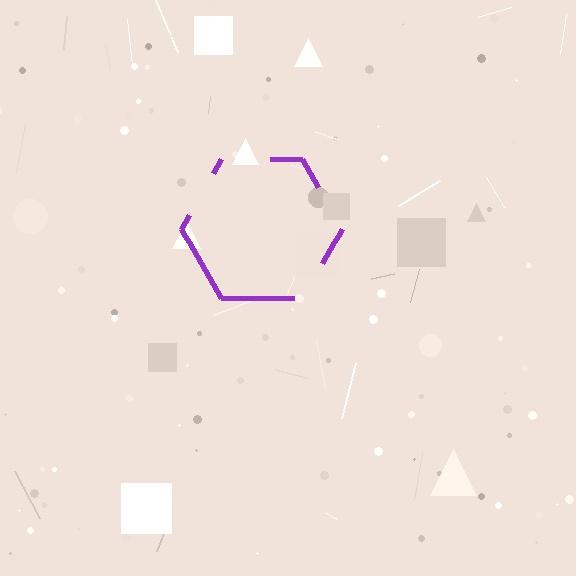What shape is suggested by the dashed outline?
The dashed outline suggests a hexagon.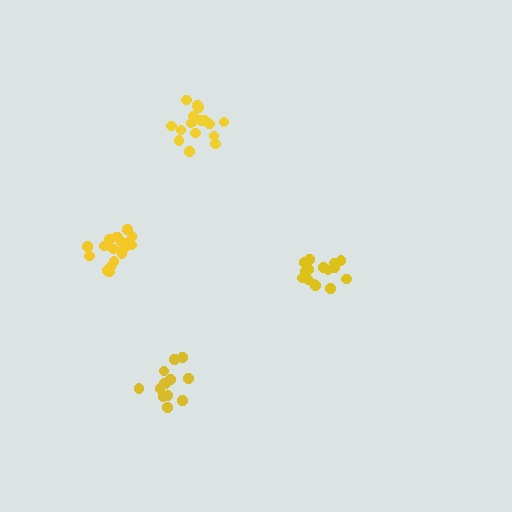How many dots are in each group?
Group 1: 15 dots, Group 2: 13 dots, Group 3: 17 dots, Group 4: 18 dots (63 total).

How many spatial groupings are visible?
There are 4 spatial groupings.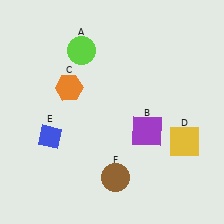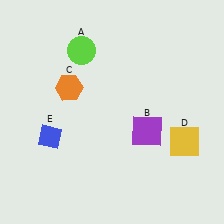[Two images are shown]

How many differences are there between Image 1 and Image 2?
There is 1 difference between the two images.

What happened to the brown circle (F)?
The brown circle (F) was removed in Image 2. It was in the bottom-right area of Image 1.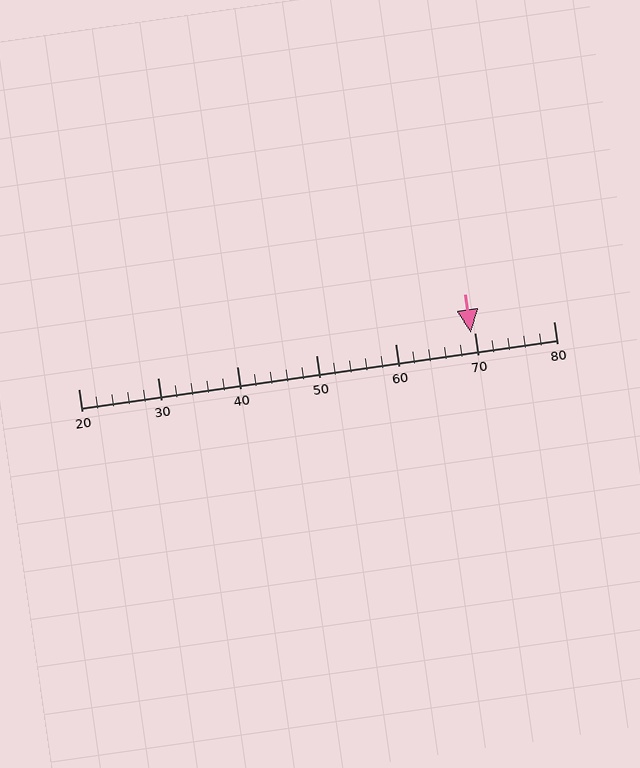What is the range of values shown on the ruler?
The ruler shows values from 20 to 80.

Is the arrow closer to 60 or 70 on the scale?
The arrow is closer to 70.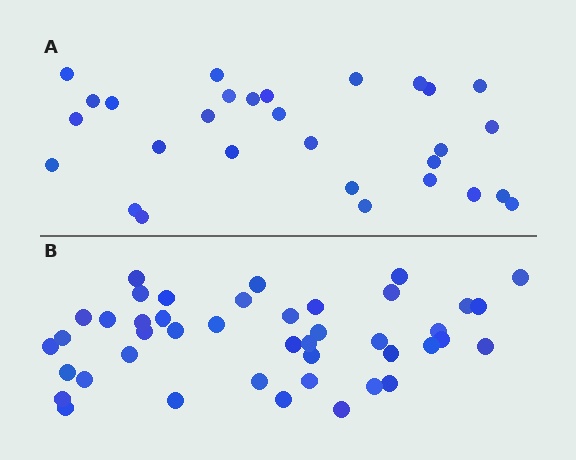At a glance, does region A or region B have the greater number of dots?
Region B (the bottom region) has more dots.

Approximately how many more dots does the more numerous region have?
Region B has approximately 15 more dots than region A.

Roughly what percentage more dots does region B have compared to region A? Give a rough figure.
About 50% more.